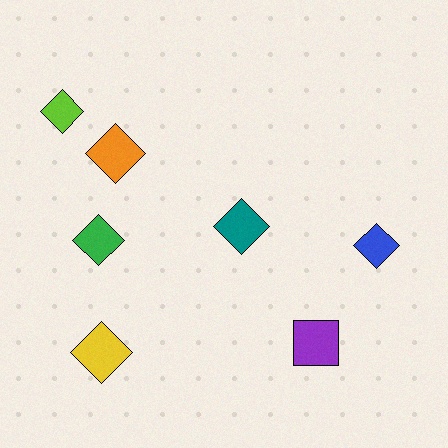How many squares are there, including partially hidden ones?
There is 1 square.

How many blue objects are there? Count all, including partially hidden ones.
There is 1 blue object.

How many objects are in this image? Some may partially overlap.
There are 7 objects.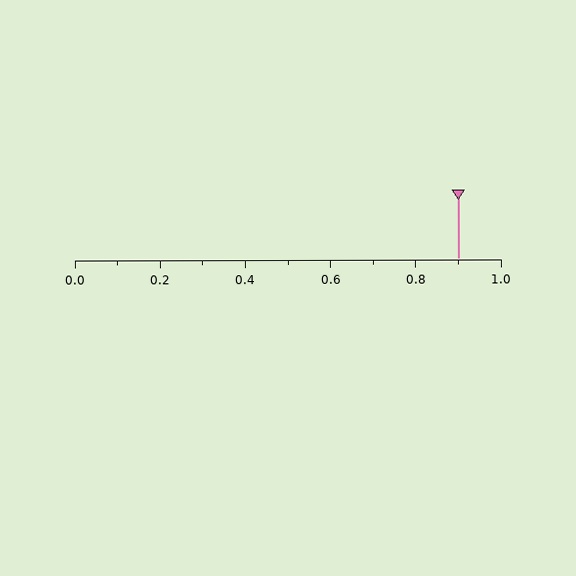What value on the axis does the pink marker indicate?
The marker indicates approximately 0.9.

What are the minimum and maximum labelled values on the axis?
The axis runs from 0.0 to 1.0.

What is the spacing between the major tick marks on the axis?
The major ticks are spaced 0.2 apart.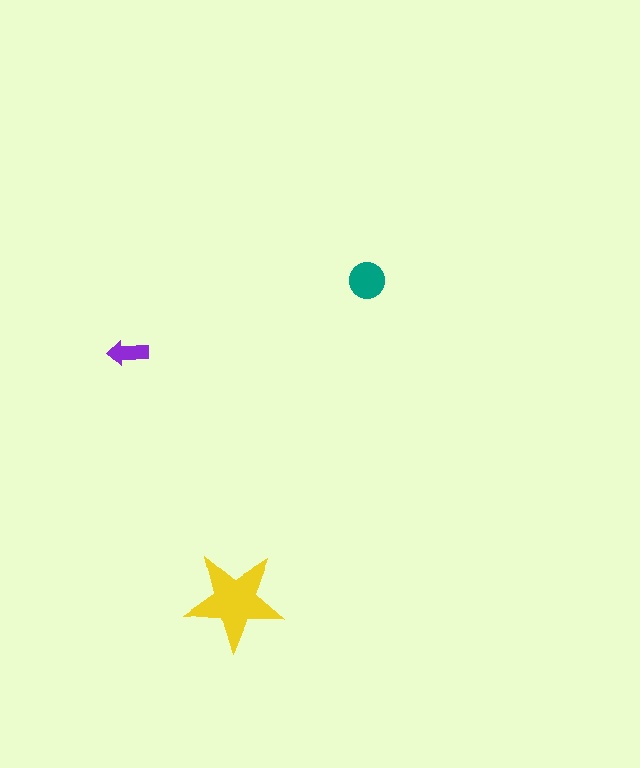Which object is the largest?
The yellow star.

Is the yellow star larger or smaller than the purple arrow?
Larger.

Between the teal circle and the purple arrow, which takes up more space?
The teal circle.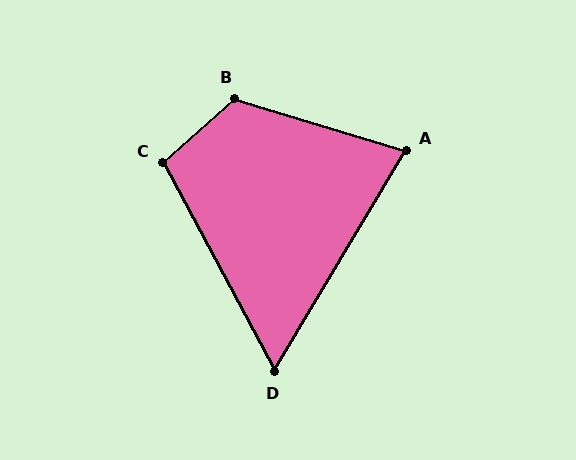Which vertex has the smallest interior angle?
D, at approximately 59 degrees.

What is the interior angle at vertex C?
Approximately 104 degrees (obtuse).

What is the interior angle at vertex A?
Approximately 76 degrees (acute).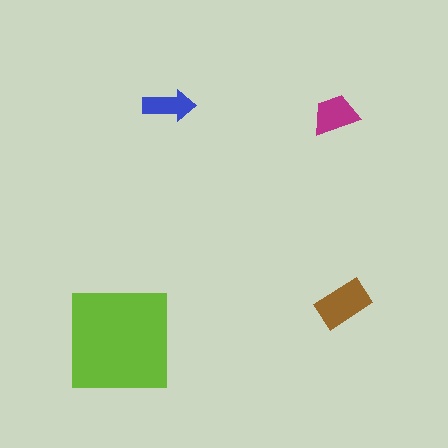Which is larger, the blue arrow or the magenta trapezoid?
The magenta trapezoid.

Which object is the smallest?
The blue arrow.